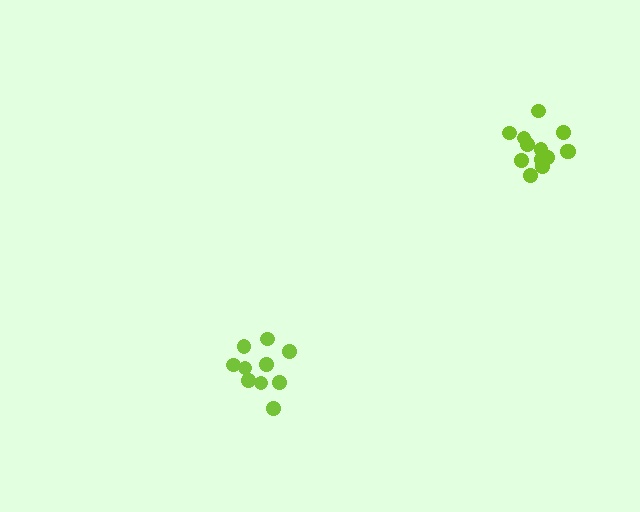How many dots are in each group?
Group 1: 10 dots, Group 2: 13 dots (23 total).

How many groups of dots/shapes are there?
There are 2 groups.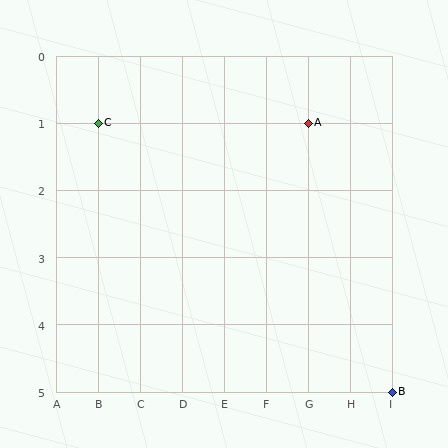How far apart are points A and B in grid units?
Points A and B are 2 columns and 4 rows apart (about 4.5 grid units diagonally).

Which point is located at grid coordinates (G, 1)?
Point A is at (G, 1).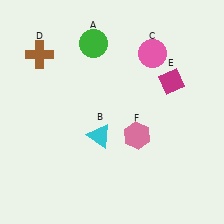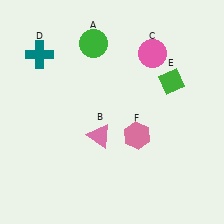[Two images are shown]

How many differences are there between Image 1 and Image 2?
There are 3 differences between the two images.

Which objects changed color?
B changed from cyan to pink. D changed from brown to teal. E changed from magenta to green.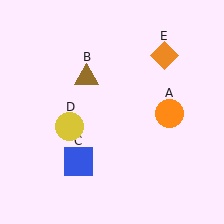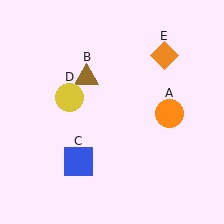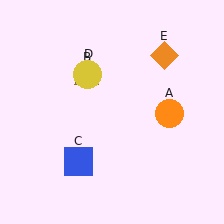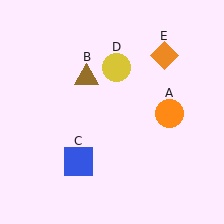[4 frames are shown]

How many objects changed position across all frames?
1 object changed position: yellow circle (object D).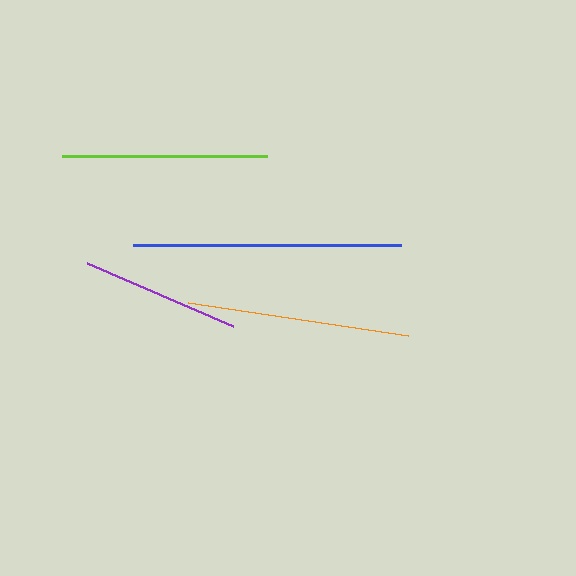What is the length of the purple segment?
The purple segment is approximately 159 pixels long.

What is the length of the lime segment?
The lime segment is approximately 204 pixels long.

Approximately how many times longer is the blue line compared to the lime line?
The blue line is approximately 1.3 times the length of the lime line.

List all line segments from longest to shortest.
From longest to shortest: blue, orange, lime, purple.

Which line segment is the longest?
The blue line is the longest at approximately 268 pixels.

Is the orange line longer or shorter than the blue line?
The blue line is longer than the orange line.